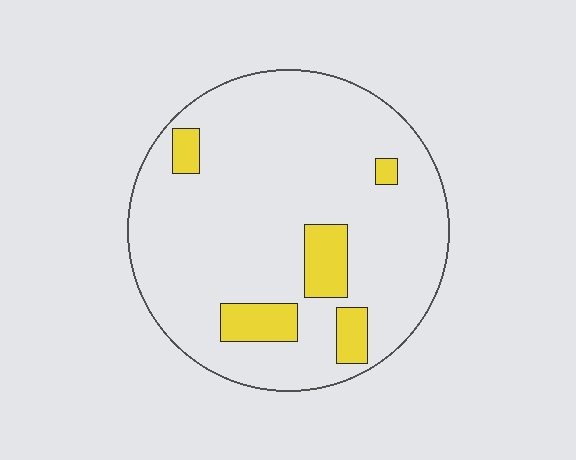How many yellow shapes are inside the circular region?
5.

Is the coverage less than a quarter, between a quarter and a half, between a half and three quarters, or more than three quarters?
Less than a quarter.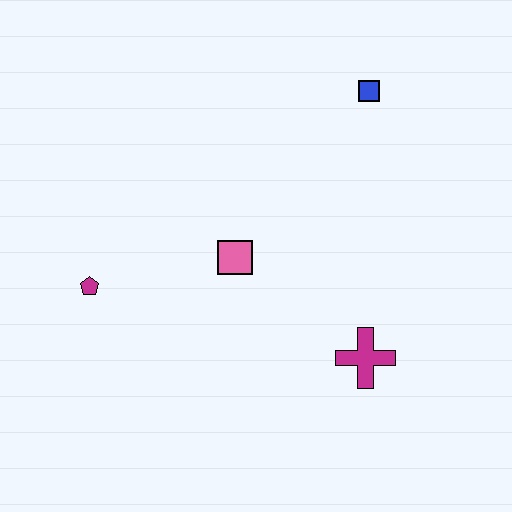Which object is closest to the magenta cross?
The pink square is closest to the magenta cross.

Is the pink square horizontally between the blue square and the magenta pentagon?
Yes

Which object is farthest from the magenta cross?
The magenta pentagon is farthest from the magenta cross.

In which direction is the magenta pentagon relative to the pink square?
The magenta pentagon is to the left of the pink square.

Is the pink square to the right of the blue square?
No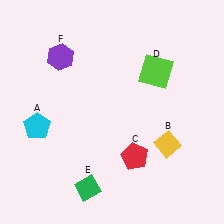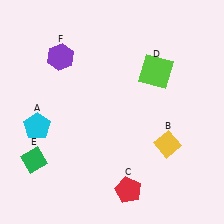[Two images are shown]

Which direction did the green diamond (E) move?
The green diamond (E) moved left.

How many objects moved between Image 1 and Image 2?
2 objects moved between the two images.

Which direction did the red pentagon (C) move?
The red pentagon (C) moved down.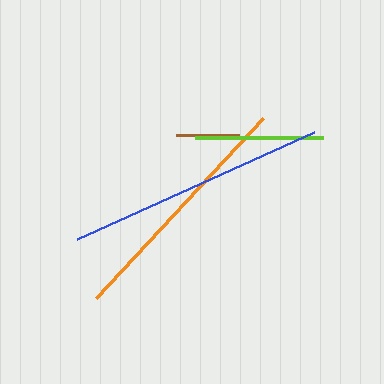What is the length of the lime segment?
The lime segment is approximately 128 pixels long.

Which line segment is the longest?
The blue line is the longest at approximately 260 pixels.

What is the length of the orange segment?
The orange segment is approximately 245 pixels long.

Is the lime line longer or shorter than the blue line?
The blue line is longer than the lime line.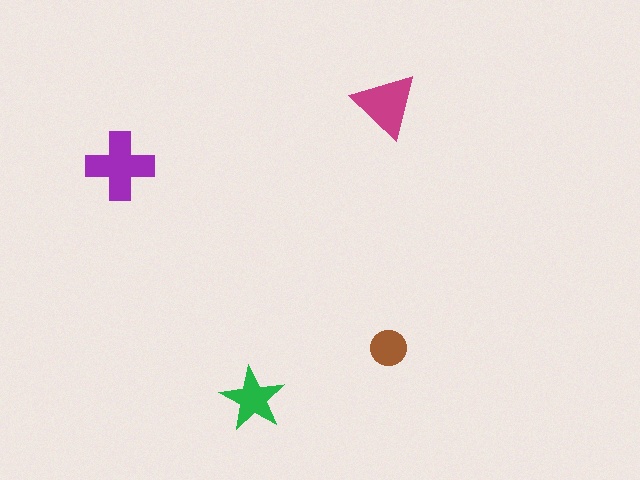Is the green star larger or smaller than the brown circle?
Larger.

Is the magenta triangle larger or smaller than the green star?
Larger.